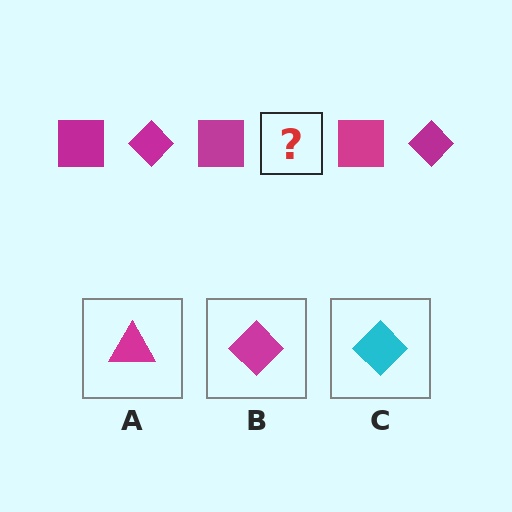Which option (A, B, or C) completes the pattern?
B.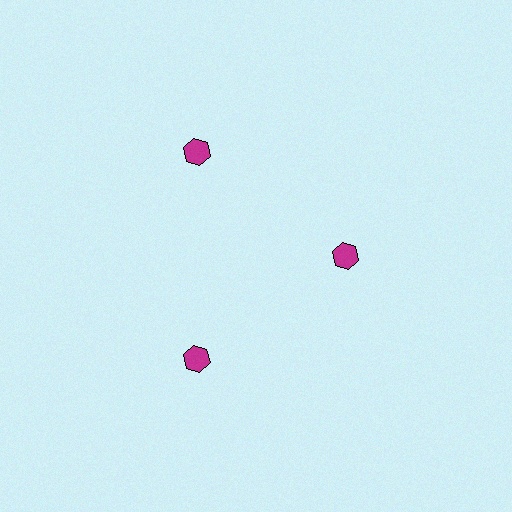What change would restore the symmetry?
The symmetry would be restored by moving it outward, back onto the ring so that all 3 hexagons sit at equal angles and equal distance from the center.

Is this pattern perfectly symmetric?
No. The 3 magenta hexagons are arranged in a ring, but one element near the 3 o'clock position is pulled inward toward the center, breaking the 3-fold rotational symmetry.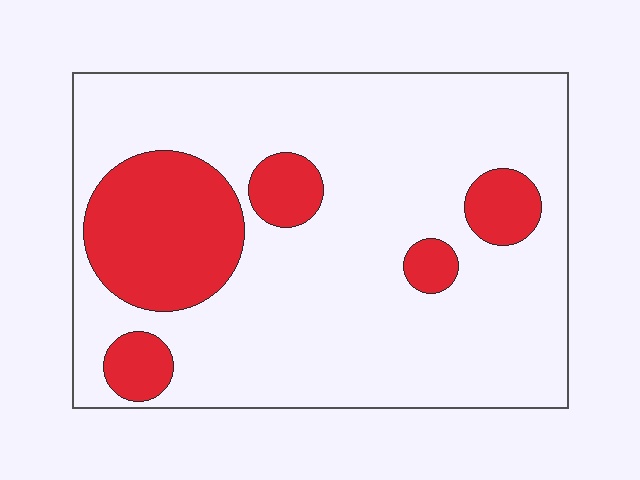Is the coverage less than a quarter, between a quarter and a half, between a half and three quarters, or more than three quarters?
Less than a quarter.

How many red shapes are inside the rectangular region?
5.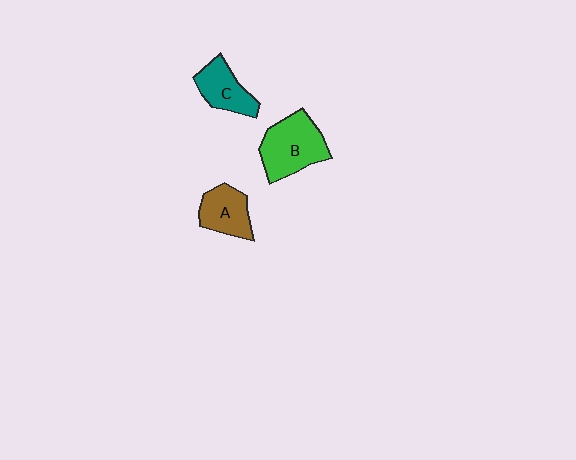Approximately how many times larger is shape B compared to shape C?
Approximately 1.5 times.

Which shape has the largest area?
Shape B (green).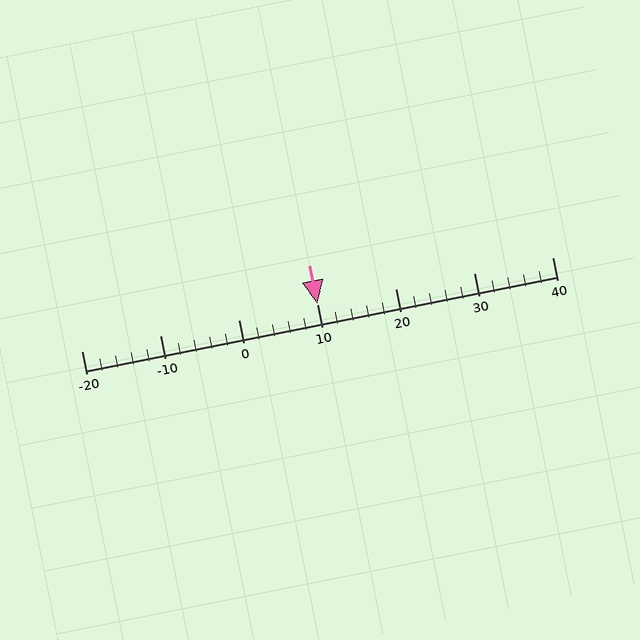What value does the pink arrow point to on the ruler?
The pink arrow points to approximately 10.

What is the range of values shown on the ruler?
The ruler shows values from -20 to 40.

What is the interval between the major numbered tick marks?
The major tick marks are spaced 10 units apart.